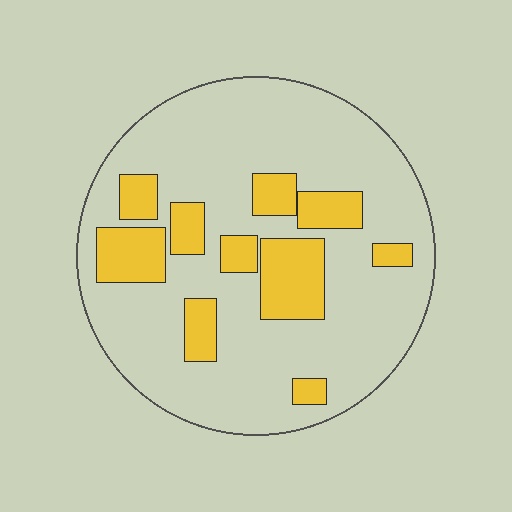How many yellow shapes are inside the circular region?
10.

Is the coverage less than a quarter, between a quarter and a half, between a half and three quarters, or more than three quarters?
Less than a quarter.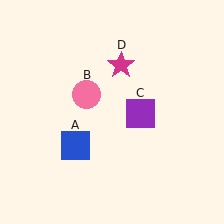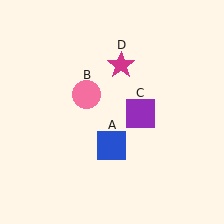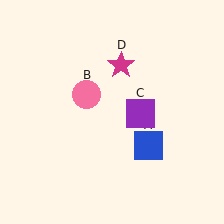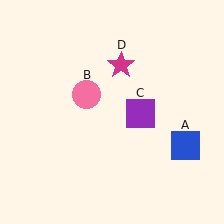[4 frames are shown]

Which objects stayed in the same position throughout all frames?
Pink circle (object B) and purple square (object C) and magenta star (object D) remained stationary.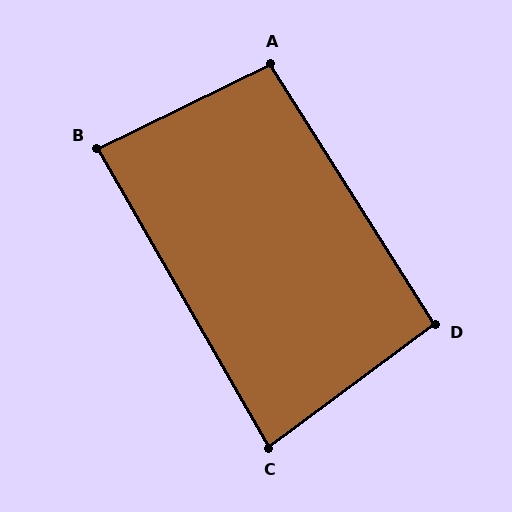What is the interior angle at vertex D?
Approximately 94 degrees (approximately right).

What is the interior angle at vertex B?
Approximately 86 degrees (approximately right).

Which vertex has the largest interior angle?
A, at approximately 96 degrees.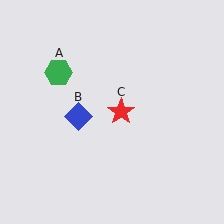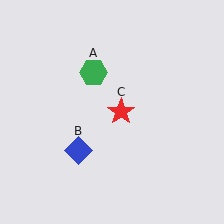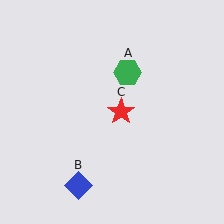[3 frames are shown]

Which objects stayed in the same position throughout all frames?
Red star (object C) remained stationary.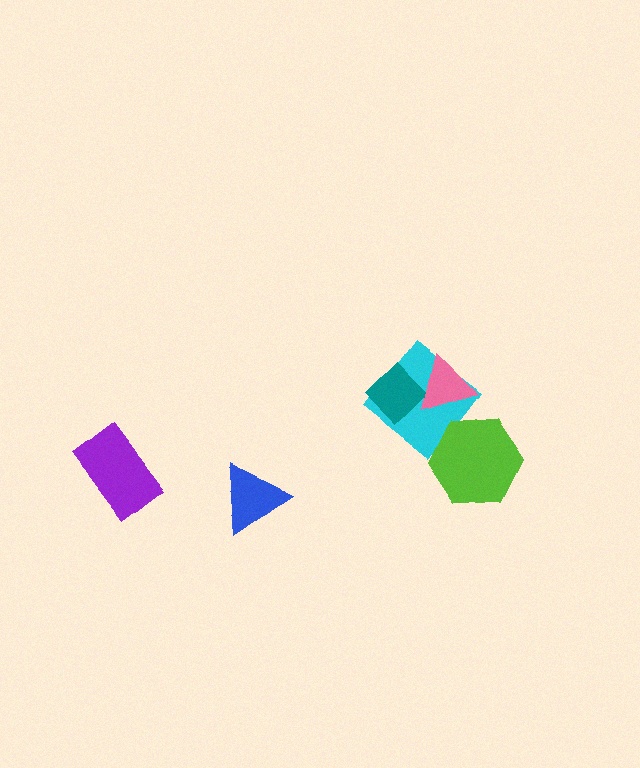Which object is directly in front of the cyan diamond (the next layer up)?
The teal diamond is directly in front of the cyan diamond.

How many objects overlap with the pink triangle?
2 objects overlap with the pink triangle.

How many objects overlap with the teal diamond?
2 objects overlap with the teal diamond.